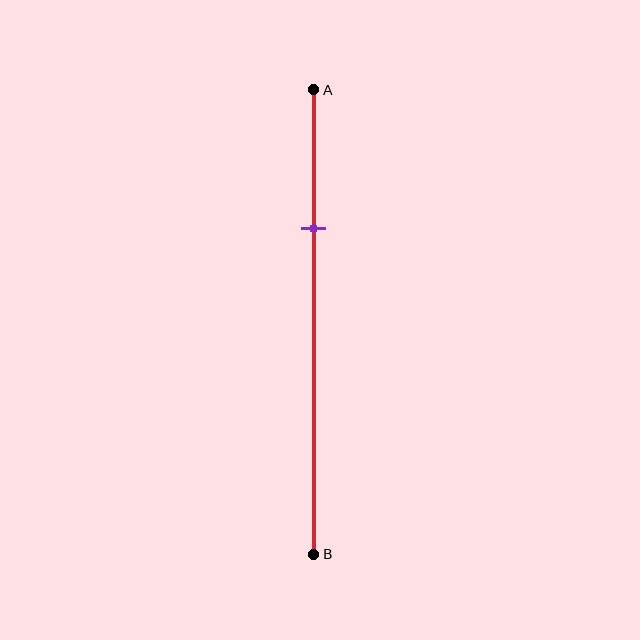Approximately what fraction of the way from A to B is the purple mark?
The purple mark is approximately 30% of the way from A to B.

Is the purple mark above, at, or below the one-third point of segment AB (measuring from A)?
The purple mark is above the one-third point of segment AB.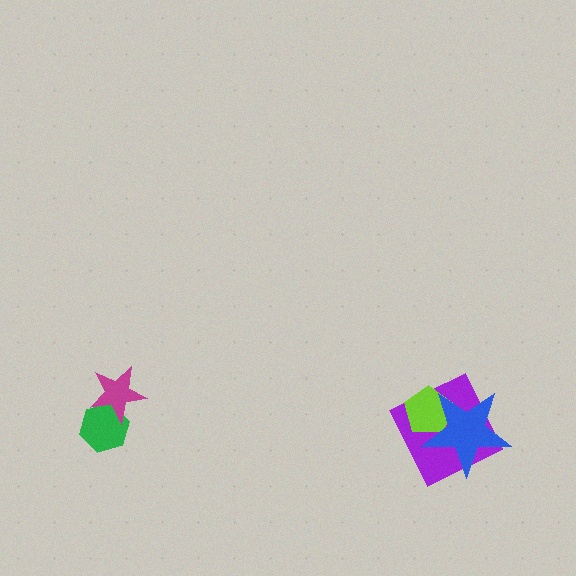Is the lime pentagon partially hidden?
Yes, it is partially covered by another shape.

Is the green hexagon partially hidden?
Yes, it is partially covered by another shape.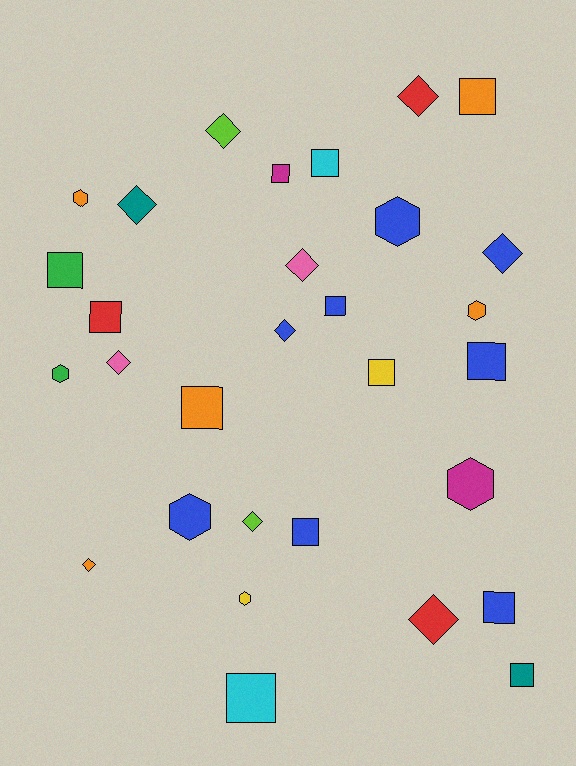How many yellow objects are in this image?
There are 2 yellow objects.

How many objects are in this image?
There are 30 objects.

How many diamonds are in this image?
There are 10 diamonds.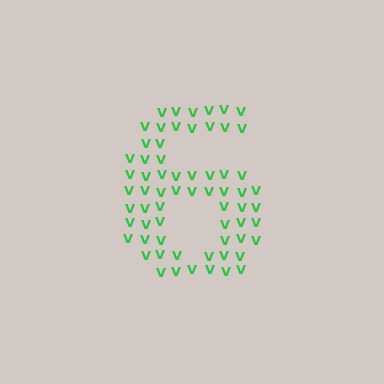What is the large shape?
The large shape is the digit 6.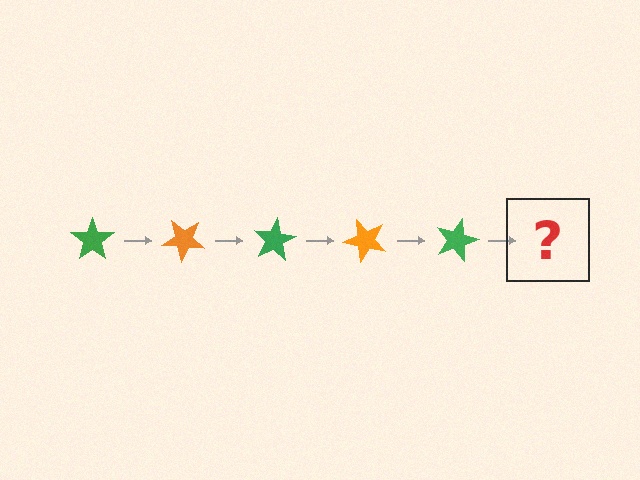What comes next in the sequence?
The next element should be an orange star, rotated 200 degrees from the start.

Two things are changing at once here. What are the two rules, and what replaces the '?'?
The two rules are that it rotates 40 degrees each step and the color cycles through green and orange. The '?' should be an orange star, rotated 200 degrees from the start.